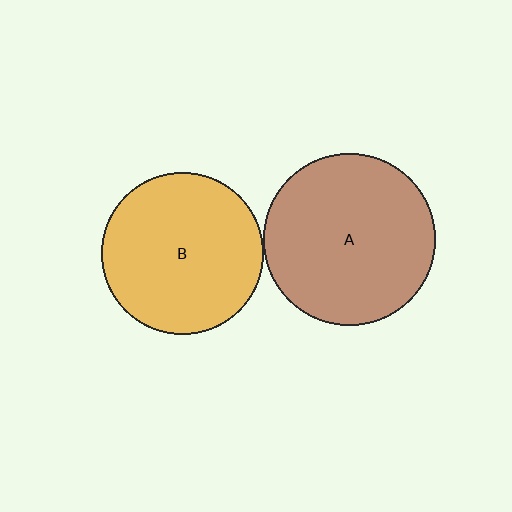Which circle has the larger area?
Circle A (brown).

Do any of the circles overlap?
No, none of the circles overlap.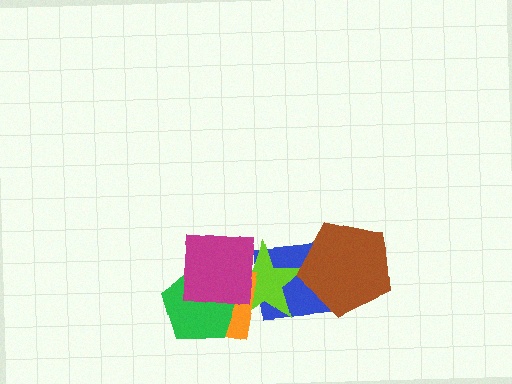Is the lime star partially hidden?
Yes, it is partially covered by another shape.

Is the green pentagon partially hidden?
Yes, it is partially covered by another shape.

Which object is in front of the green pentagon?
The magenta square is in front of the green pentagon.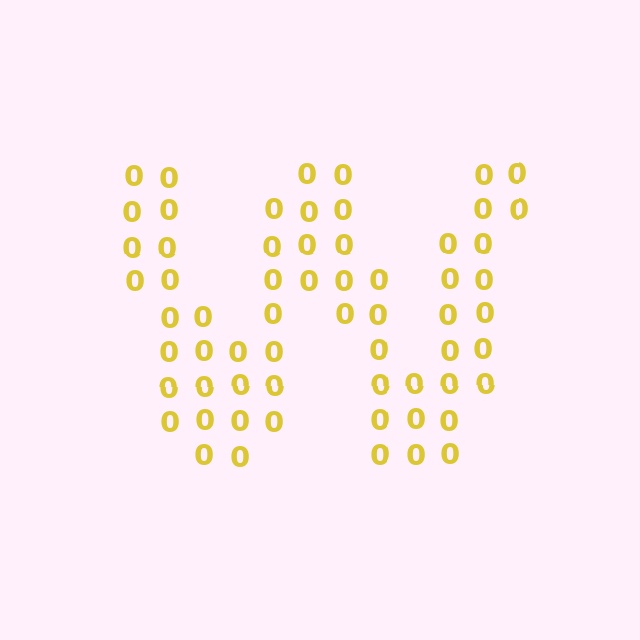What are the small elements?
The small elements are digit 0's.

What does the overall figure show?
The overall figure shows the letter W.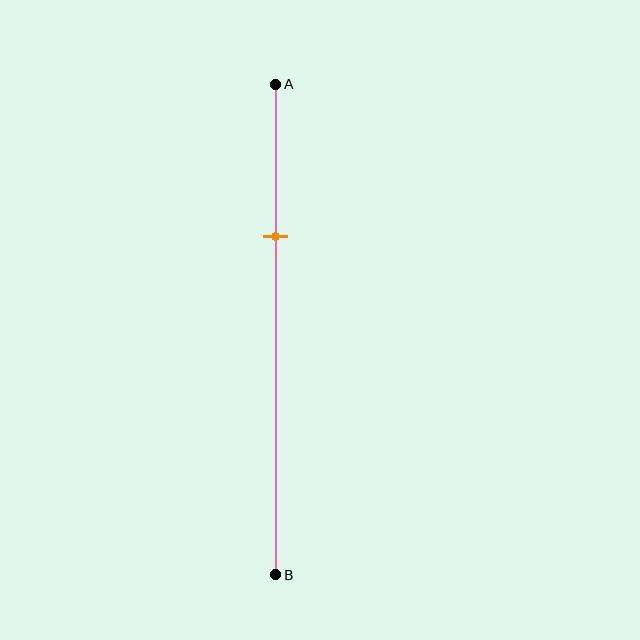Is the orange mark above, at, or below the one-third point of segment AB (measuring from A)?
The orange mark is approximately at the one-third point of segment AB.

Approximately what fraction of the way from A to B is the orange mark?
The orange mark is approximately 30% of the way from A to B.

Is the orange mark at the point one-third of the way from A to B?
Yes, the mark is approximately at the one-third point.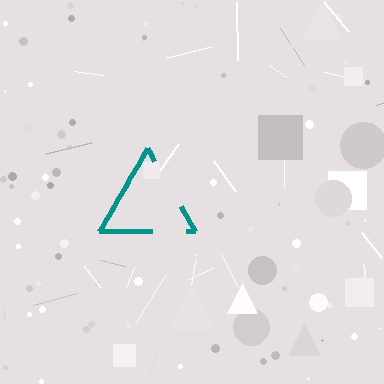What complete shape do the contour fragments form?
The contour fragments form a triangle.